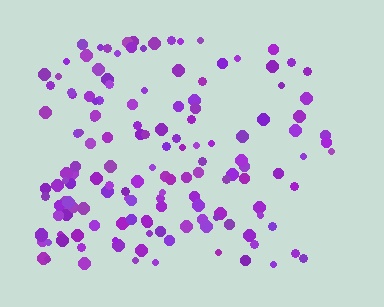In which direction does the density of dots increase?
From right to left, with the left side densest.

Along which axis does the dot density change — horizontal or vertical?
Horizontal.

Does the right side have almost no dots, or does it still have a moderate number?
Still a moderate number, just noticeably fewer than the left.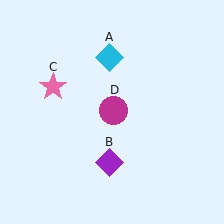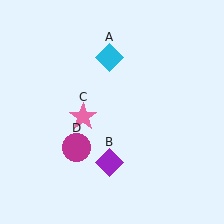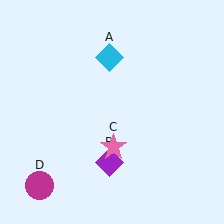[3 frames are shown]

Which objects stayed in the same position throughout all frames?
Cyan diamond (object A) and purple diamond (object B) remained stationary.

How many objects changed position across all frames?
2 objects changed position: pink star (object C), magenta circle (object D).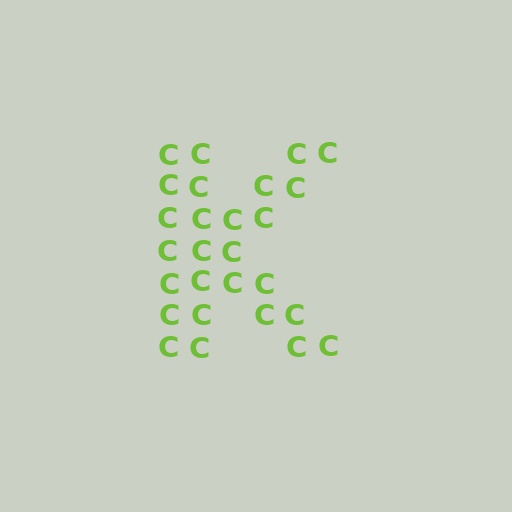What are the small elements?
The small elements are letter C's.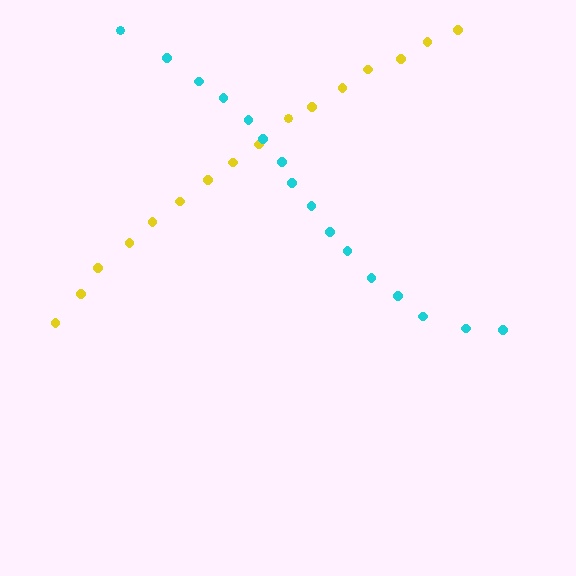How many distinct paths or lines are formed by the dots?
There are 2 distinct paths.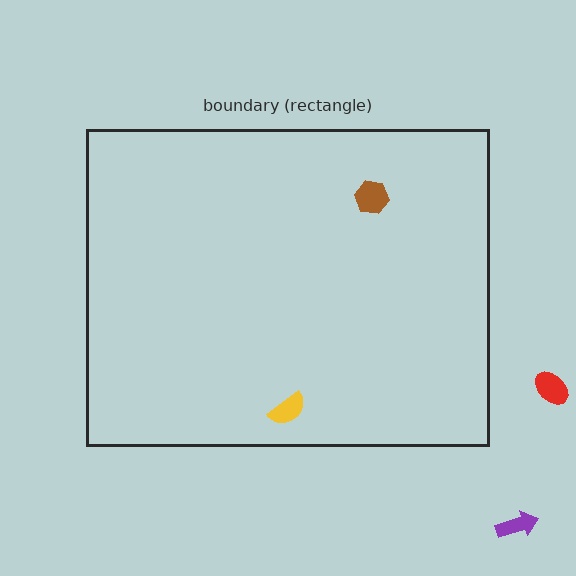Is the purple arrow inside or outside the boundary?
Outside.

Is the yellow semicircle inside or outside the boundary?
Inside.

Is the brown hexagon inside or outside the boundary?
Inside.